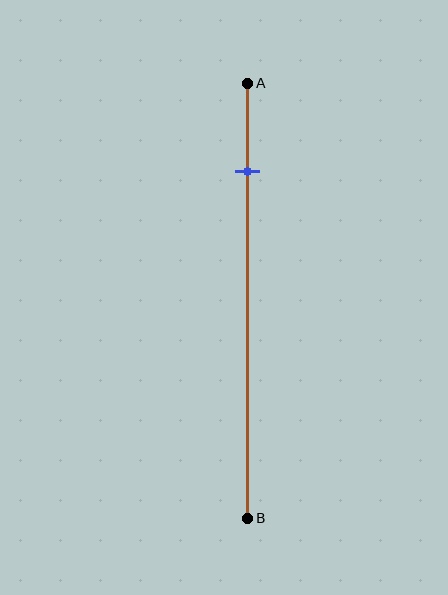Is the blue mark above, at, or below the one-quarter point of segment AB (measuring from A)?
The blue mark is above the one-quarter point of segment AB.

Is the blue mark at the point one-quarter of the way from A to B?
No, the mark is at about 20% from A, not at the 25% one-quarter point.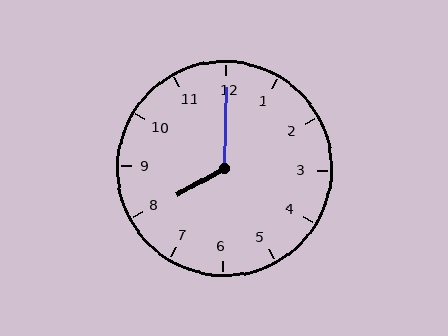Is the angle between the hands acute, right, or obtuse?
It is obtuse.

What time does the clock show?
8:00.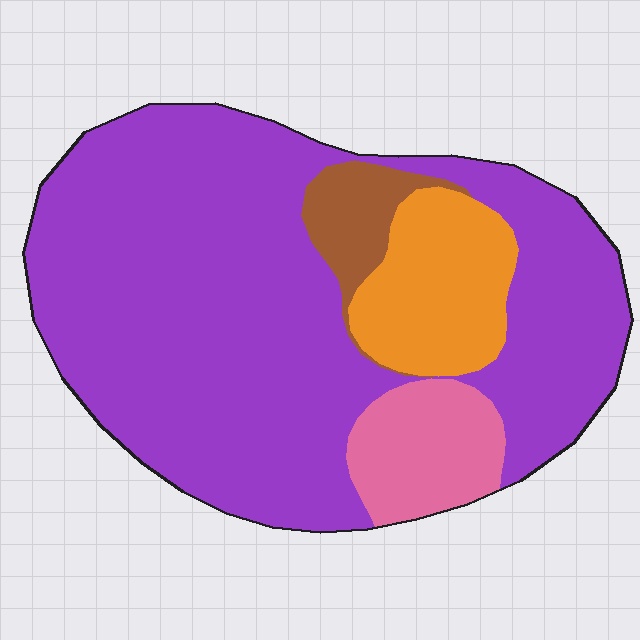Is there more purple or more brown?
Purple.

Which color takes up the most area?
Purple, at roughly 75%.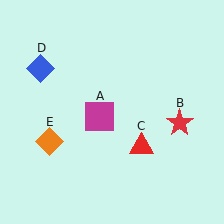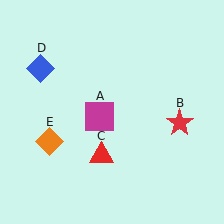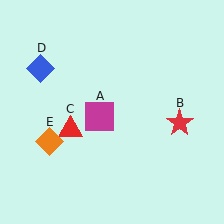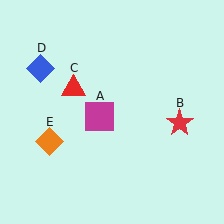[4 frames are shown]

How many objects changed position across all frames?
1 object changed position: red triangle (object C).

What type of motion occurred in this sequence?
The red triangle (object C) rotated clockwise around the center of the scene.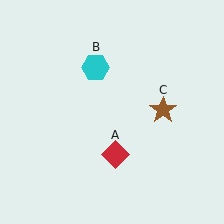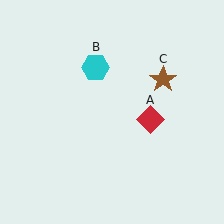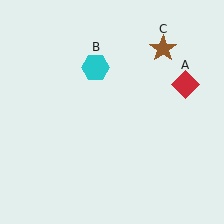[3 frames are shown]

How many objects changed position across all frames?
2 objects changed position: red diamond (object A), brown star (object C).